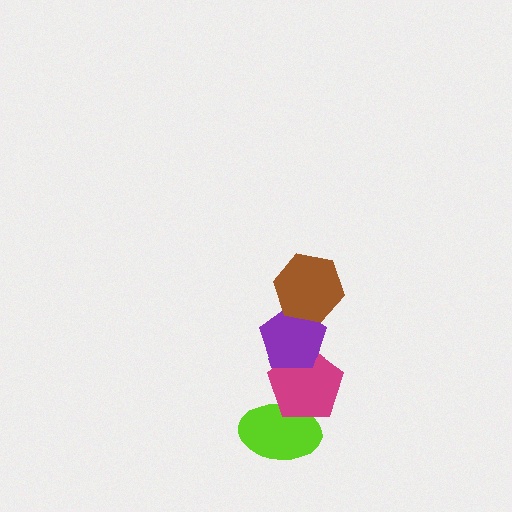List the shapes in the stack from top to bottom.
From top to bottom: the brown hexagon, the purple pentagon, the magenta pentagon, the lime ellipse.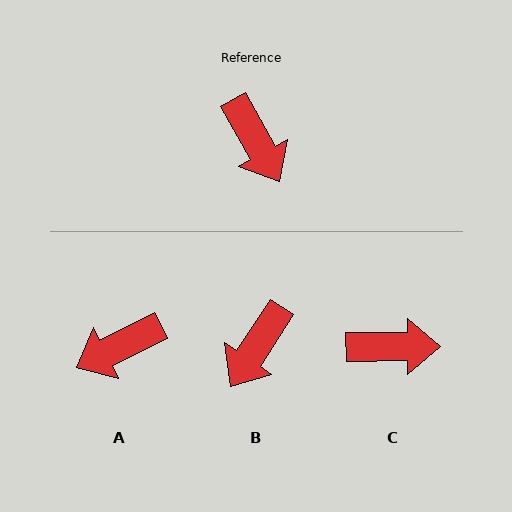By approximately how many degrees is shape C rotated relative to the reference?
Approximately 61 degrees counter-clockwise.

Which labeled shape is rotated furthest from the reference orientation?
A, about 93 degrees away.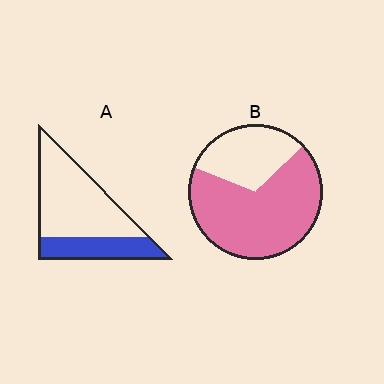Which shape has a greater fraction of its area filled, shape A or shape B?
Shape B.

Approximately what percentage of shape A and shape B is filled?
A is approximately 30% and B is approximately 70%.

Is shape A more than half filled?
No.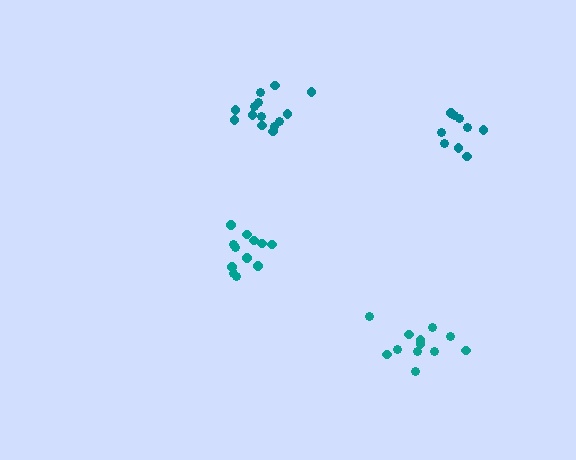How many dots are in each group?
Group 1: 9 dots, Group 2: 14 dots, Group 3: 12 dots, Group 4: 12 dots (47 total).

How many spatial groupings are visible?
There are 4 spatial groupings.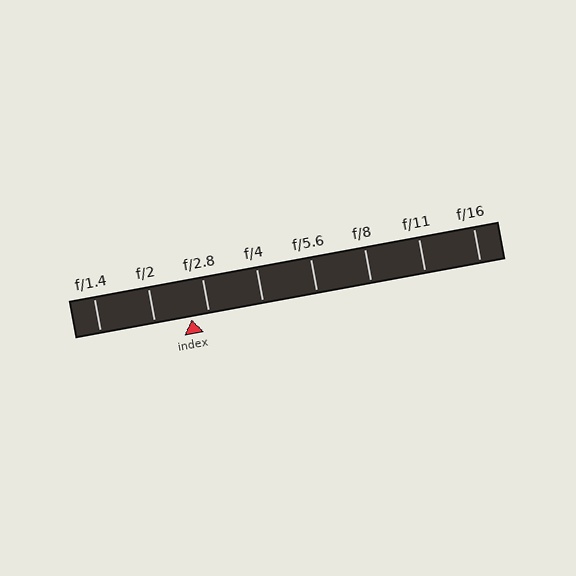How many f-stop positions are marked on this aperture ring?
There are 8 f-stop positions marked.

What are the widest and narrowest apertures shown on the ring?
The widest aperture shown is f/1.4 and the narrowest is f/16.